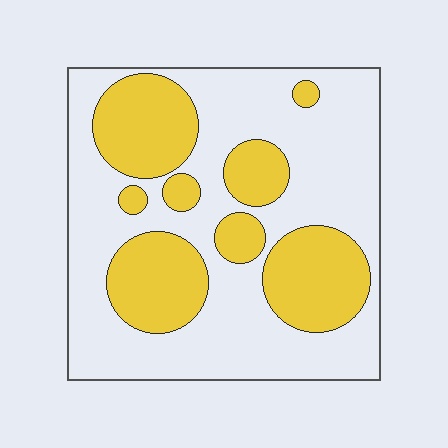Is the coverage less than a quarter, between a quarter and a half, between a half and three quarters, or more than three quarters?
Between a quarter and a half.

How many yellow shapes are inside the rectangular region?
8.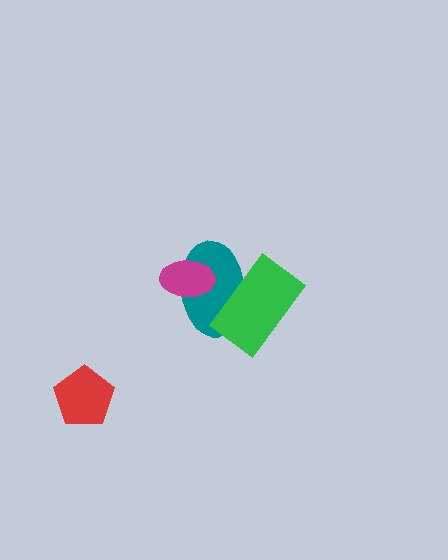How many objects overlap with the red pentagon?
0 objects overlap with the red pentagon.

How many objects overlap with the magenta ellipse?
1 object overlaps with the magenta ellipse.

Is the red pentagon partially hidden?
No, no other shape covers it.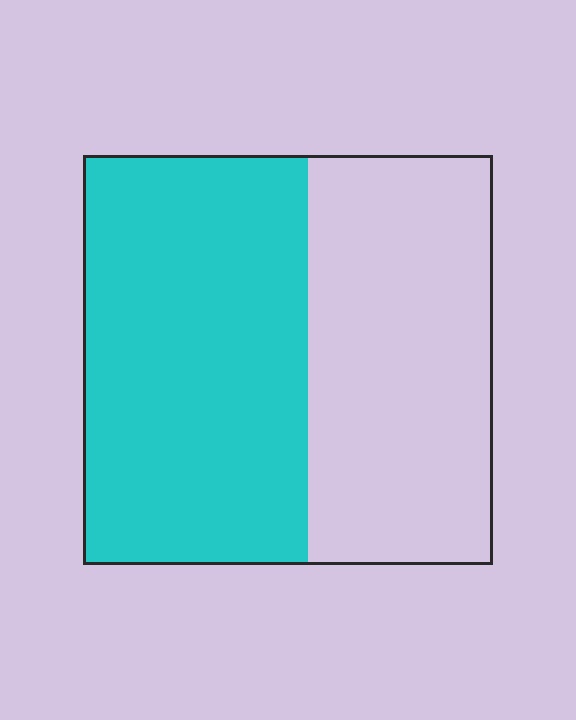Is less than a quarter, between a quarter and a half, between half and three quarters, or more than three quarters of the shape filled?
Between half and three quarters.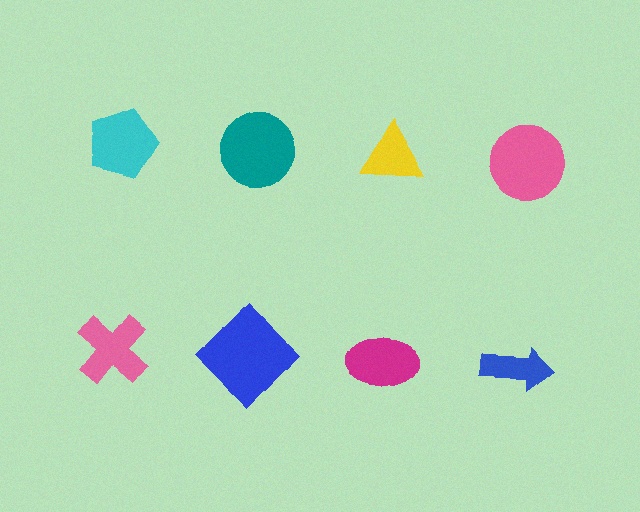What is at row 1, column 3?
A yellow triangle.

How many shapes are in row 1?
4 shapes.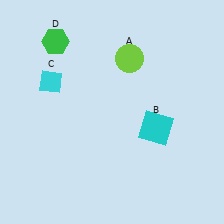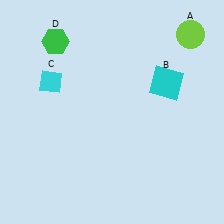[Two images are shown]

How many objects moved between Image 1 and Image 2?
2 objects moved between the two images.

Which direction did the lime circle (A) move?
The lime circle (A) moved right.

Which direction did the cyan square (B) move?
The cyan square (B) moved up.